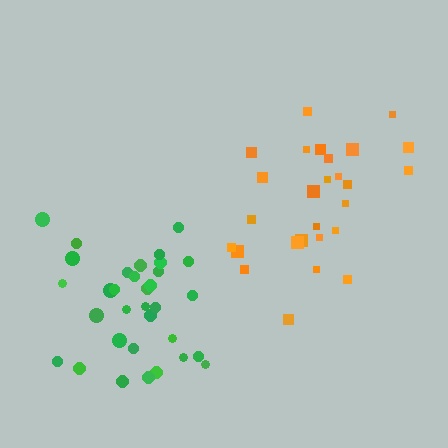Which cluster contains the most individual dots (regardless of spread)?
Green (33).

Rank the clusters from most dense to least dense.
green, orange.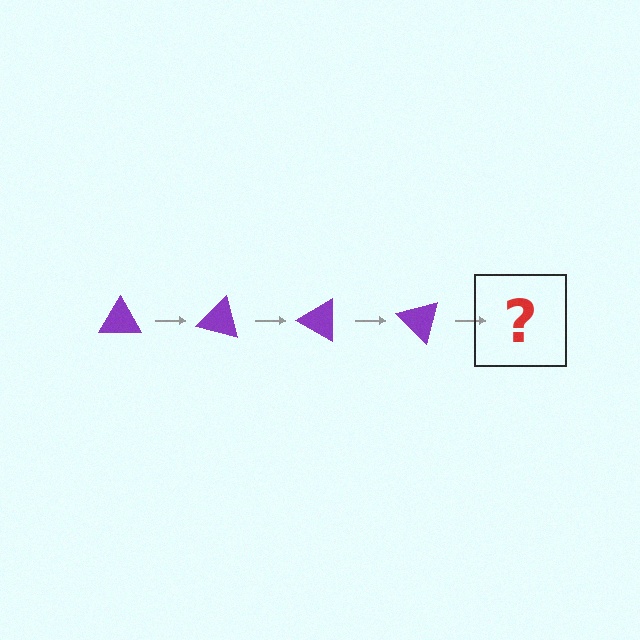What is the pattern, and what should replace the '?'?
The pattern is that the triangle rotates 15 degrees each step. The '?' should be a purple triangle rotated 60 degrees.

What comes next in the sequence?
The next element should be a purple triangle rotated 60 degrees.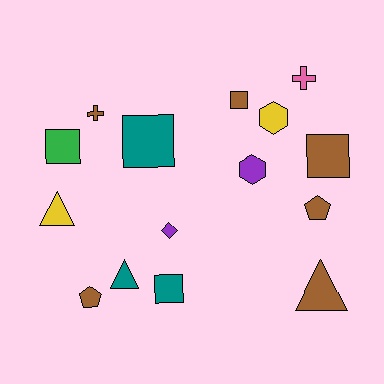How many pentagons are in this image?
There are 2 pentagons.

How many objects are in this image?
There are 15 objects.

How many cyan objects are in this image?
There are no cyan objects.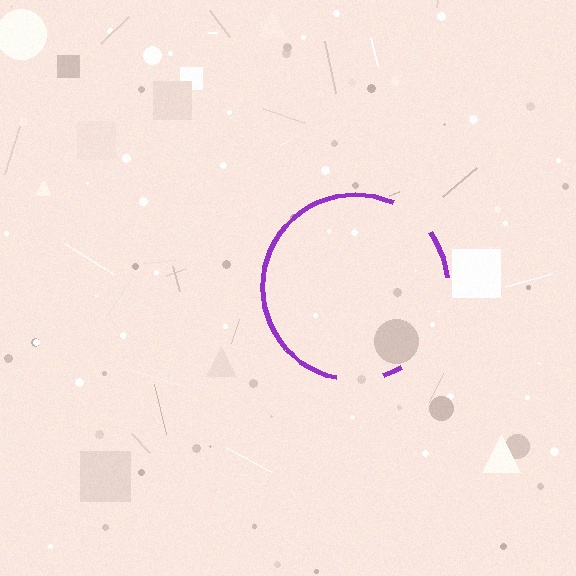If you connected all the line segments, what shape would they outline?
They would outline a circle.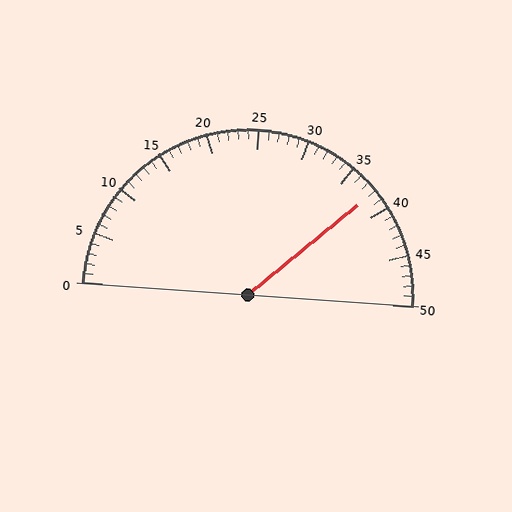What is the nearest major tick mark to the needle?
The nearest major tick mark is 40.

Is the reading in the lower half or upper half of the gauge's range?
The reading is in the upper half of the range (0 to 50).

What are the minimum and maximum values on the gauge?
The gauge ranges from 0 to 50.